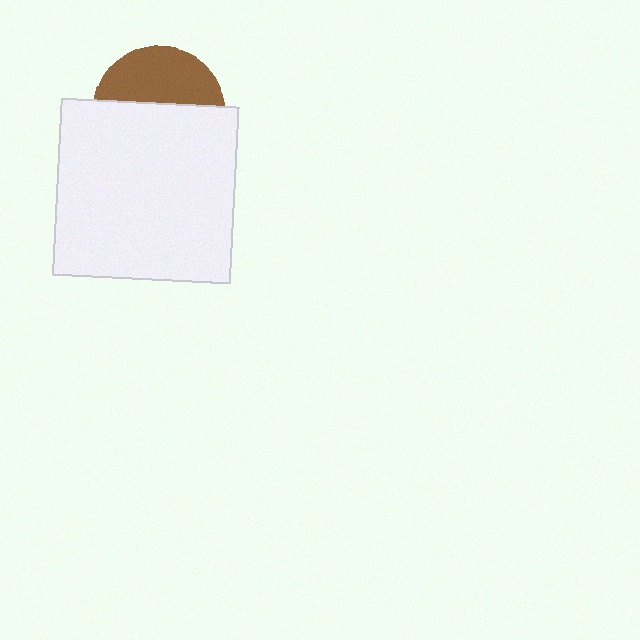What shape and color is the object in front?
The object in front is a white square.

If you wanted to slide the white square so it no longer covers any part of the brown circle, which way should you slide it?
Slide it down — that is the most direct way to separate the two shapes.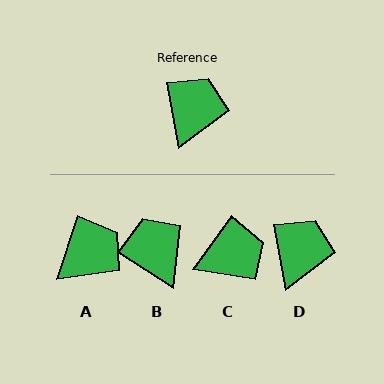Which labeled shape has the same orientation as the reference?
D.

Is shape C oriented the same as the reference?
No, it is off by about 46 degrees.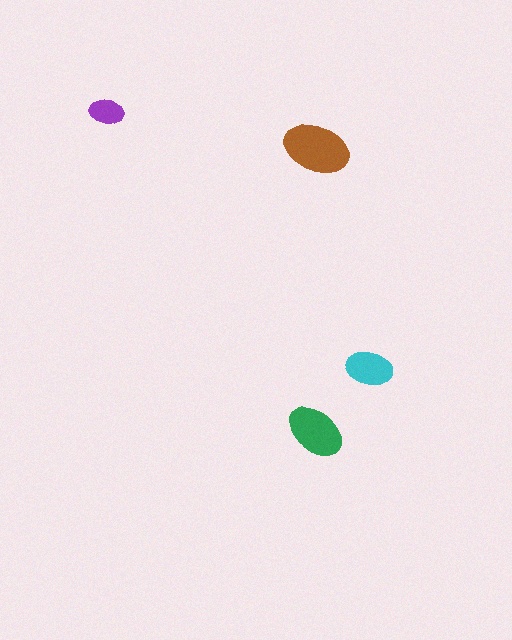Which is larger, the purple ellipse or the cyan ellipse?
The cyan one.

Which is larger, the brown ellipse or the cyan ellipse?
The brown one.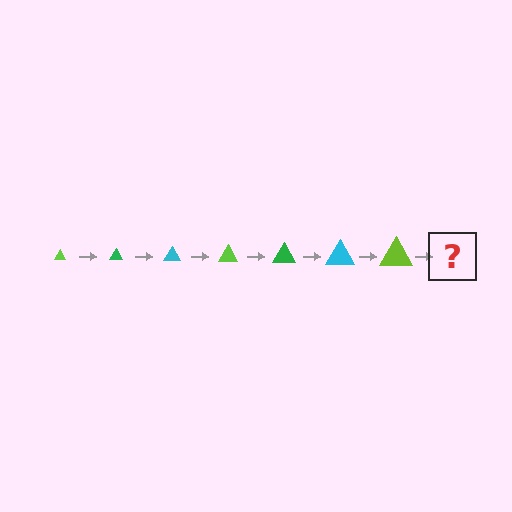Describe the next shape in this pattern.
It should be a green triangle, larger than the previous one.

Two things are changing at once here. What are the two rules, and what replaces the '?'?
The two rules are that the triangle grows larger each step and the color cycles through lime, green, and cyan. The '?' should be a green triangle, larger than the previous one.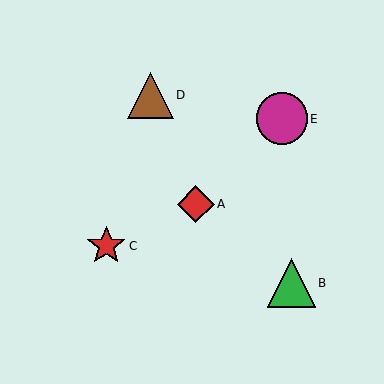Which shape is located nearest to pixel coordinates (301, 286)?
The green triangle (labeled B) at (291, 283) is nearest to that location.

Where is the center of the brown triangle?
The center of the brown triangle is at (150, 95).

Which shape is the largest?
The magenta circle (labeled E) is the largest.